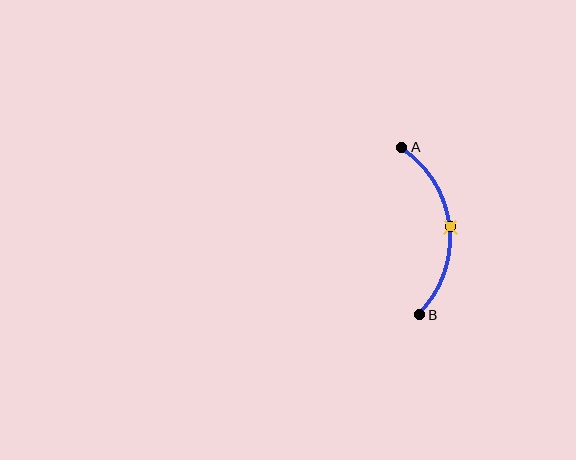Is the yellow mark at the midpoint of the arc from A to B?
Yes. The yellow mark lies on the arc at equal arc-length from both A and B — it is the arc midpoint.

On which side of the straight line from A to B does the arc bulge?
The arc bulges to the right of the straight line connecting A and B.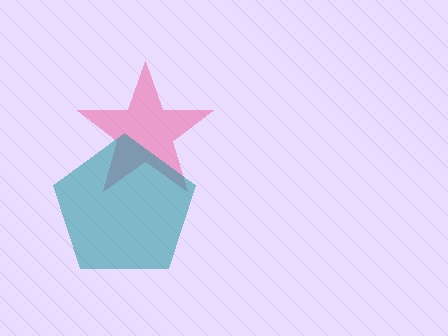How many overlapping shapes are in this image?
There are 2 overlapping shapes in the image.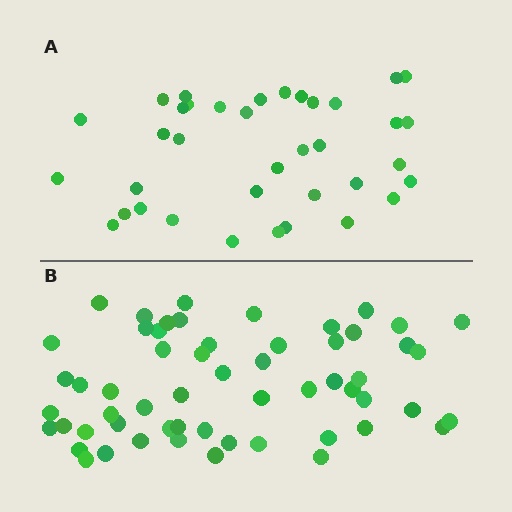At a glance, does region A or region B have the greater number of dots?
Region B (the bottom region) has more dots.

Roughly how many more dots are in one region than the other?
Region B has approximately 20 more dots than region A.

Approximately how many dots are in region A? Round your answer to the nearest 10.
About 40 dots. (The exact count is 37, which rounds to 40.)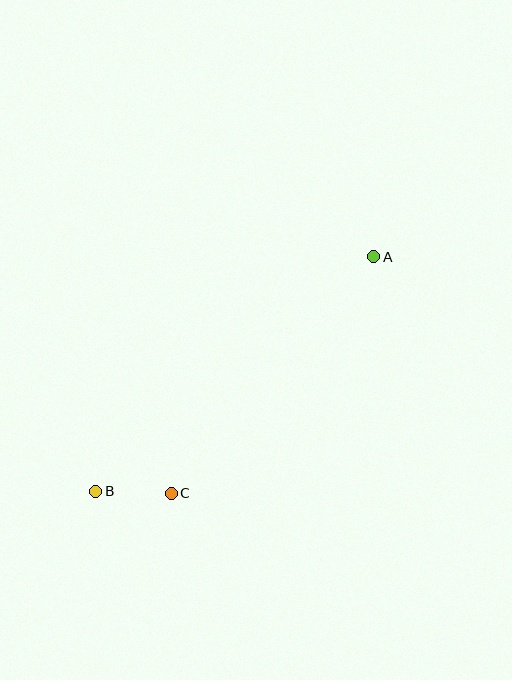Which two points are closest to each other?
Points B and C are closest to each other.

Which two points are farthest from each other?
Points A and B are farthest from each other.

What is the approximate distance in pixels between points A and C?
The distance between A and C is approximately 311 pixels.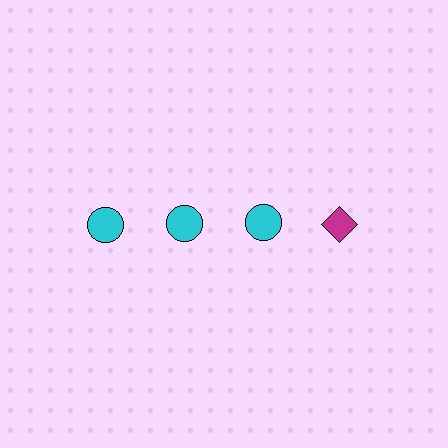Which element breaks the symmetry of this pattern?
The magenta diamond in the top row, second from right column breaks the symmetry. All other shapes are cyan circles.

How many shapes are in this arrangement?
There are 4 shapes arranged in a grid pattern.